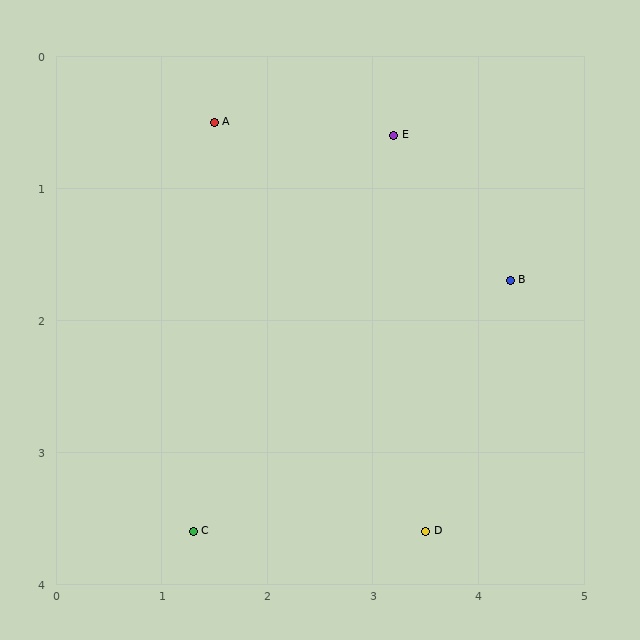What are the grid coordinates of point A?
Point A is at approximately (1.5, 0.5).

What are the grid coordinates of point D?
Point D is at approximately (3.5, 3.6).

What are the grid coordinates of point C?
Point C is at approximately (1.3, 3.6).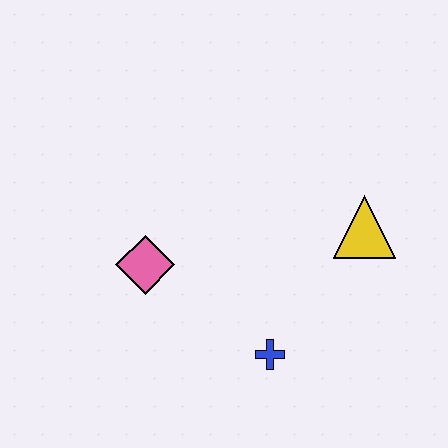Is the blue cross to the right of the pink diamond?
Yes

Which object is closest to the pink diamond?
The blue cross is closest to the pink diamond.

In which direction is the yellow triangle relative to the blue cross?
The yellow triangle is above the blue cross.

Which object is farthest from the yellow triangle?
The pink diamond is farthest from the yellow triangle.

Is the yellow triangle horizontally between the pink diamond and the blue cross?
No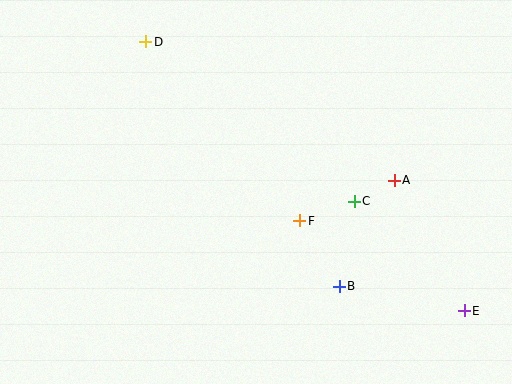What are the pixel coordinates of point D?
Point D is at (146, 42).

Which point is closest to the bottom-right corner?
Point E is closest to the bottom-right corner.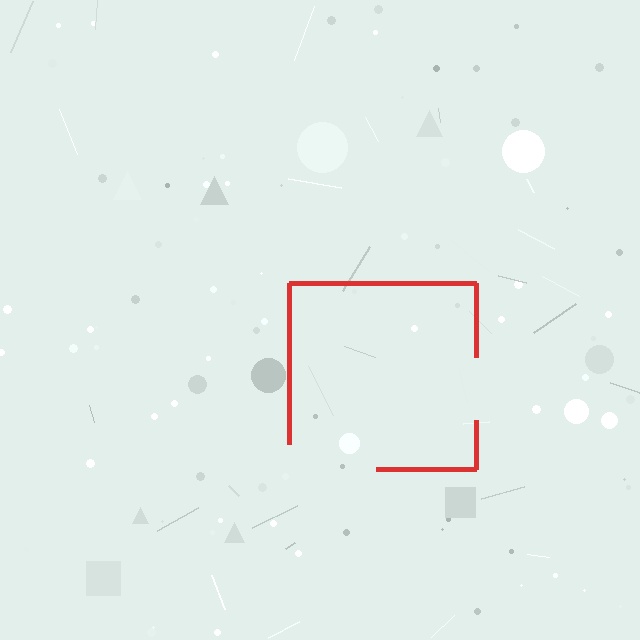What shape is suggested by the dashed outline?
The dashed outline suggests a square.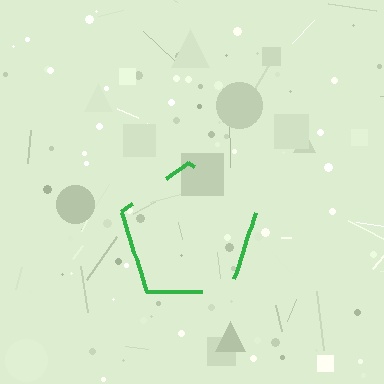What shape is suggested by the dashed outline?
The dashed outline suggests a pentagon.